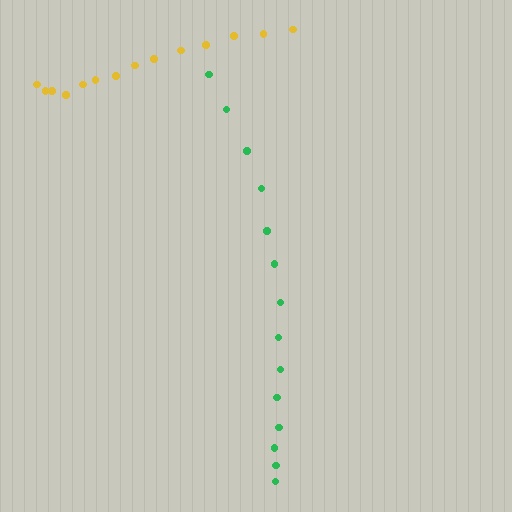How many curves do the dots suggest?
There are 2 distinct paths.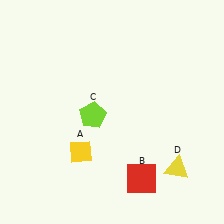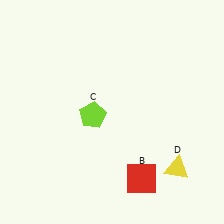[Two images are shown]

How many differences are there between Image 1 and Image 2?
There is 1 difference between the two images.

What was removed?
The yellow diamond (A) was removed in Image 2.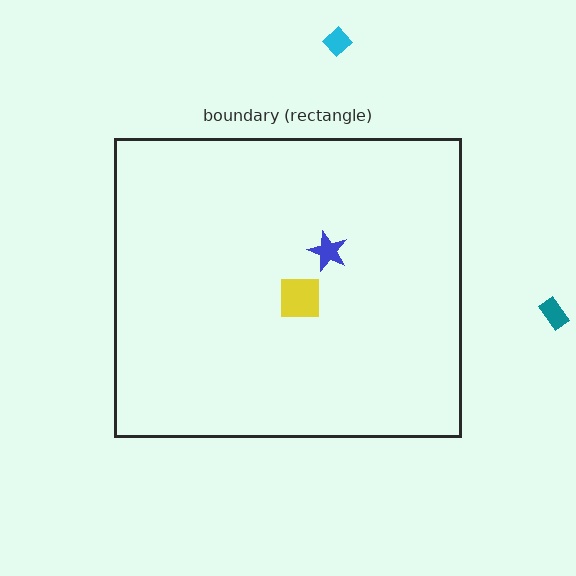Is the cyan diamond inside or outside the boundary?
Outside.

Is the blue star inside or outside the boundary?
Inside.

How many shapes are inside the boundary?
2 inside, 2 outside.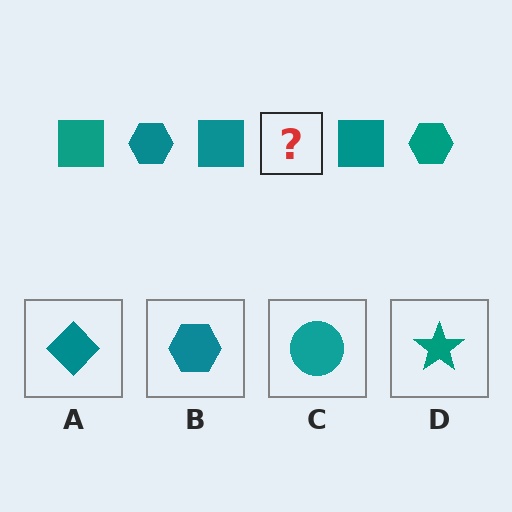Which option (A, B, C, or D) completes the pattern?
B.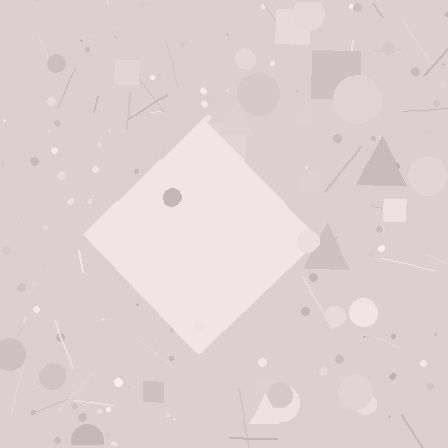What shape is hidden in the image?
A diamond is hidden in the image.